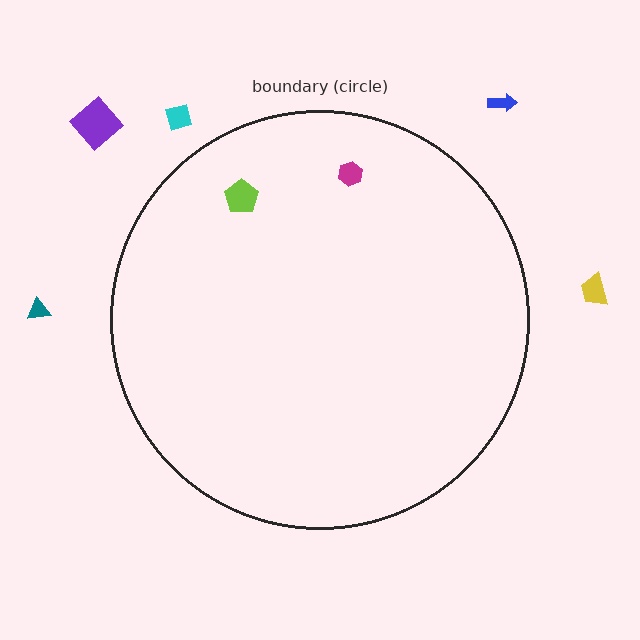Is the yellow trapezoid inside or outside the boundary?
Outside.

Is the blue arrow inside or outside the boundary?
Outside.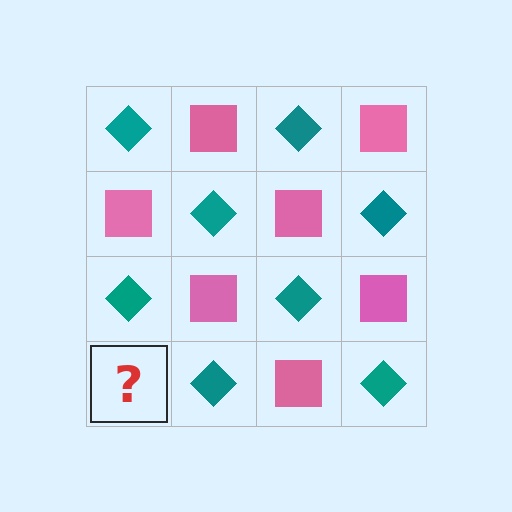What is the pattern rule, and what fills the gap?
The rule is that it alternates teal diamond and pink square in a checkerboard pattern. The gap should be filled with a pink square.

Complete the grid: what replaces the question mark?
The question mark should be replaced with a pink square.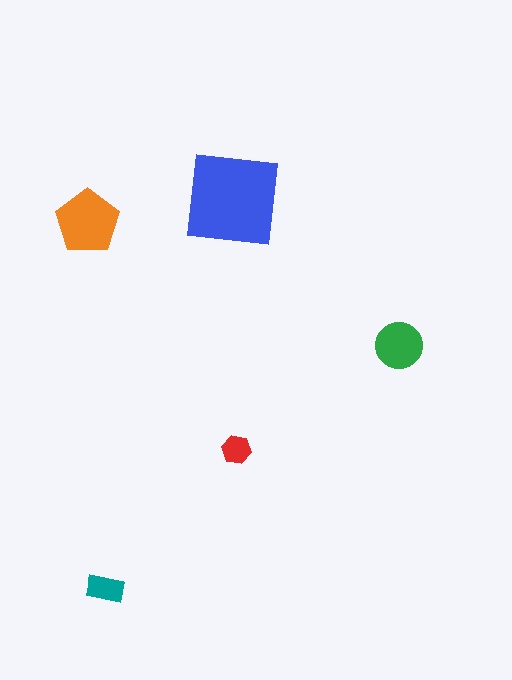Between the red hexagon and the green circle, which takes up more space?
The green circle.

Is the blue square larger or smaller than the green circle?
Larger.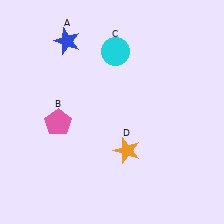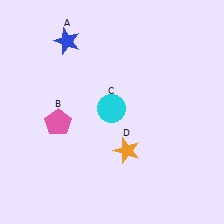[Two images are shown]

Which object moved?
The cyan circle (C) moved down.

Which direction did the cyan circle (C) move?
The cyan circle (C) moved down.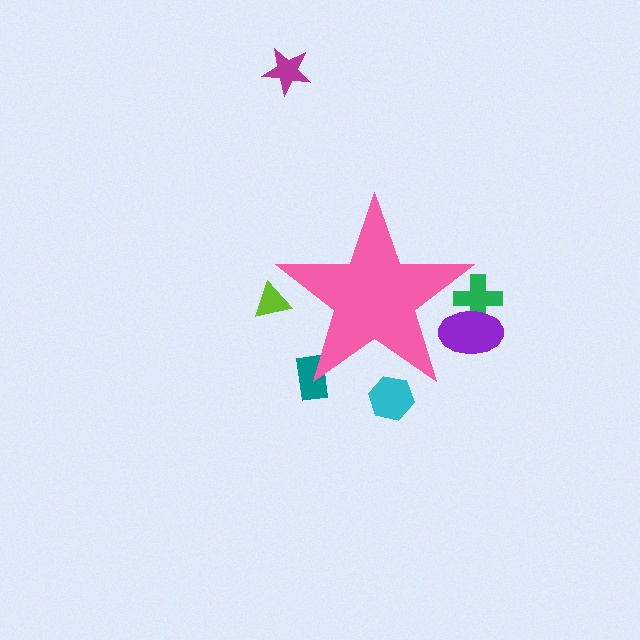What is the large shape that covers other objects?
A pink star.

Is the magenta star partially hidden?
No, the magenta star is fully visible.